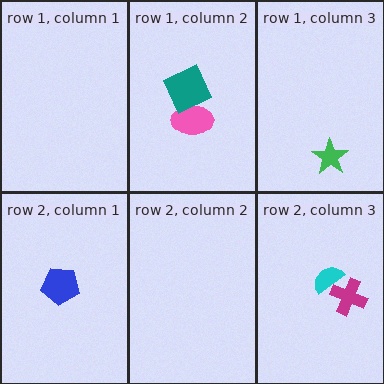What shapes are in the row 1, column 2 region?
The pink ellipse, the teal square.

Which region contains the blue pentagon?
The row 2, column 1 region.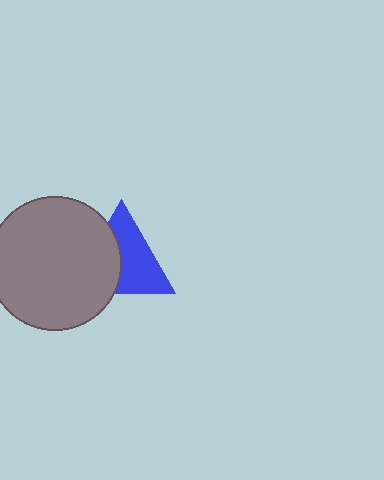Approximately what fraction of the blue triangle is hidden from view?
Roughly 42% of the blue triangle is hidden behind the gray circle.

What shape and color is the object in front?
The object in front is a gray circle.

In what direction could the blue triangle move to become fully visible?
The blue triangle could move right. That would shift it out from behind the gray circle entirely.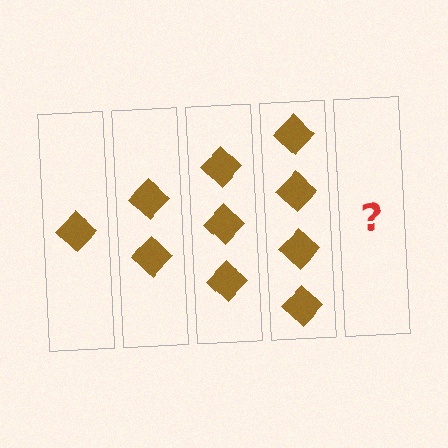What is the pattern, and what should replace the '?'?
The pattern is that each step adds one more diamond. The '?' should be 5 diamonds.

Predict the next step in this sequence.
The next step is 5 diamonds.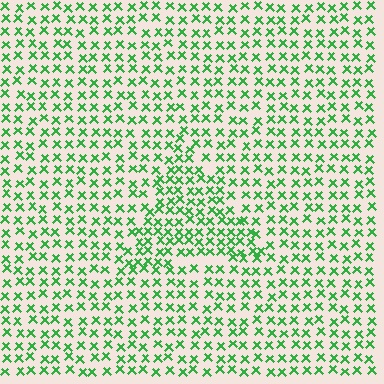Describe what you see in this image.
The image contains small green elements arranged at two different densities. A triangle-shaped region is visible where the elements are more densely packed than the surrounding area.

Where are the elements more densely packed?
The elements are more densely packed inside the triangle boundary.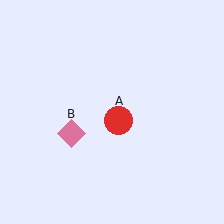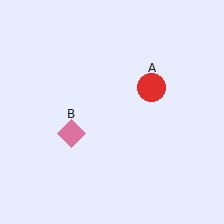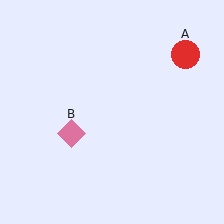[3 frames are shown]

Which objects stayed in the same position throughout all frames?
Pink diamond (object B) remained stationary.